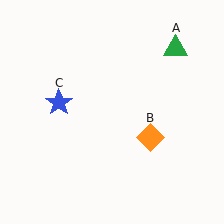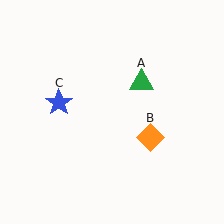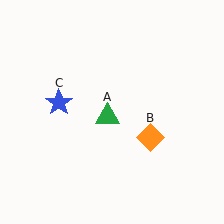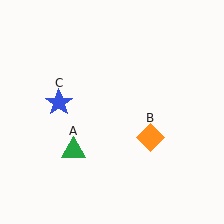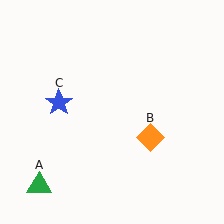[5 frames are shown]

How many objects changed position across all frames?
1 object changed position: green triangle (object A).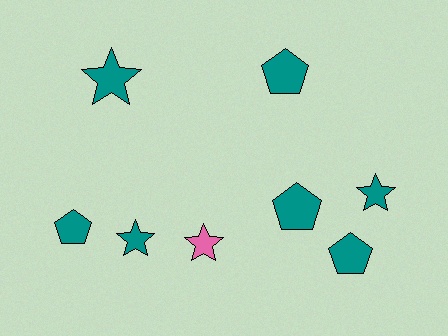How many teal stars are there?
There are 3 teal stars.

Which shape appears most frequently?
Pentagon, with 4 objects.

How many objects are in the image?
There are 8 objects.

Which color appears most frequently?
Teal, with 7 objects.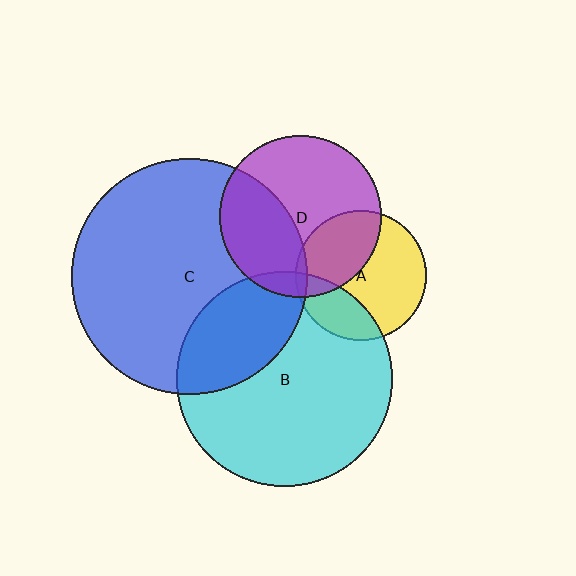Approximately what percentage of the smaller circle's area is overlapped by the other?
Approximately 40%.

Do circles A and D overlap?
Yes.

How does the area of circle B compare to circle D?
Approximately 1.8 times.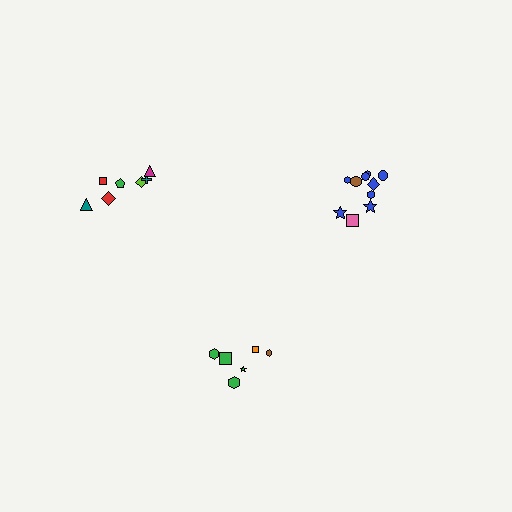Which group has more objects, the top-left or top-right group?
The top-right group.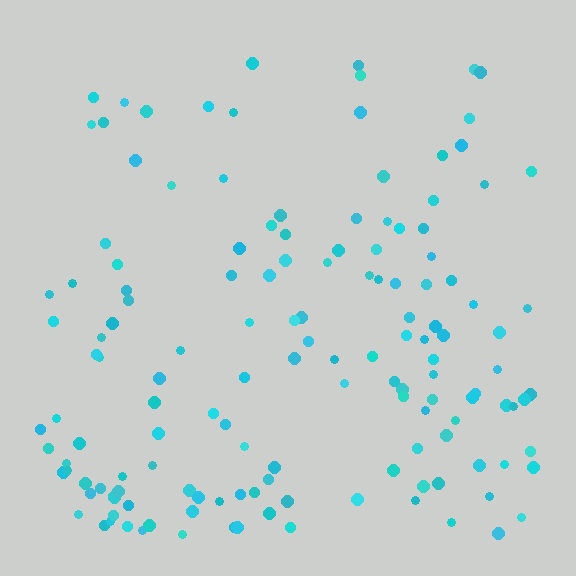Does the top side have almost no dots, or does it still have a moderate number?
Still a moderate number, just noticeably fewer than the bottom.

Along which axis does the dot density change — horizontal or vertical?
Vertical.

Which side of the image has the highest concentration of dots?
The bottom.